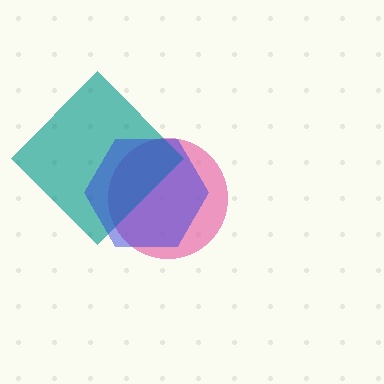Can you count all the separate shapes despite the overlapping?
Yes, there are 3 separate shapes.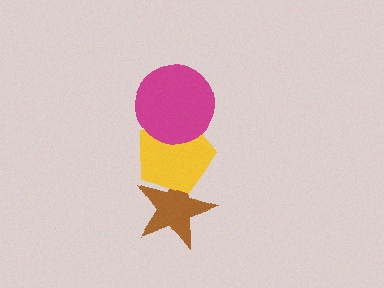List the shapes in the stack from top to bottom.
From top to bottom: the magenta circle, the yellow pentagon, the brown star.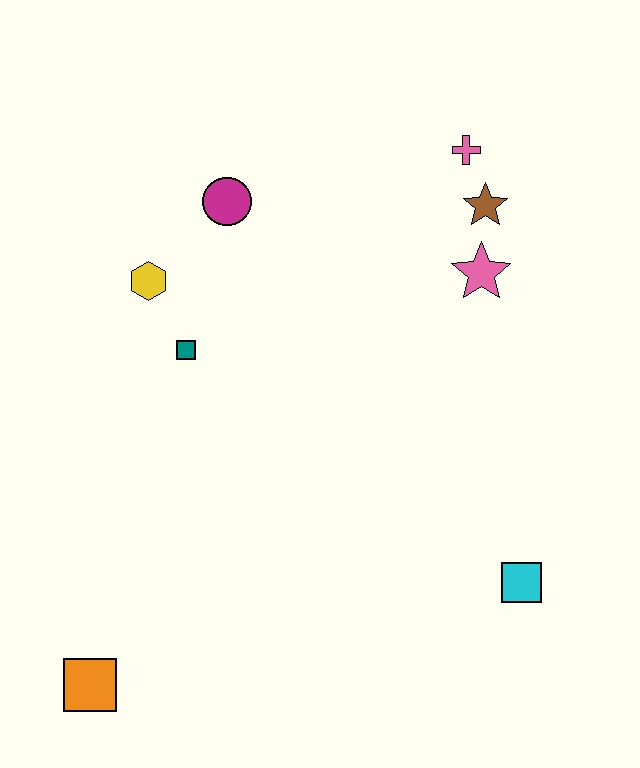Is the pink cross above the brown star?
Yes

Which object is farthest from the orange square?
The pink cross is farthest from the orange square.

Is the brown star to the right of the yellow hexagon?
Yes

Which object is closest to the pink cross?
The brown star is closest to the pink cross.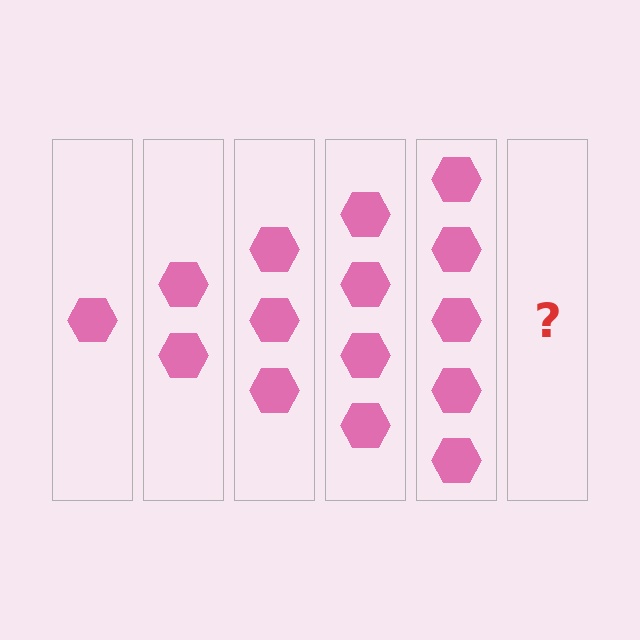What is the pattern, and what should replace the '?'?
The pattern is that each step adds one more hexagon. The '?' should be 6 hexagons.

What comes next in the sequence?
The next element should be 6 hexagons.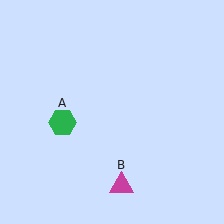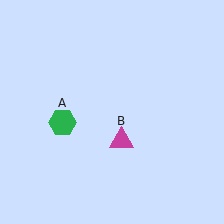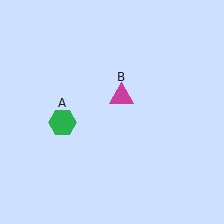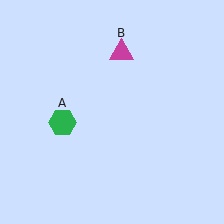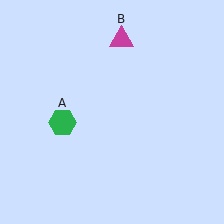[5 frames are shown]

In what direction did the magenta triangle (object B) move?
The magenta triangle (object B) moved up.